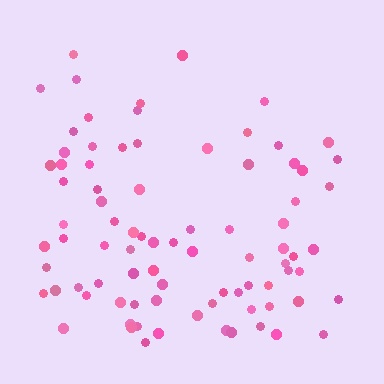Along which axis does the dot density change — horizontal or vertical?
Vertical.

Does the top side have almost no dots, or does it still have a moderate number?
Still a moderate number, just noticeably fewer than the bottom.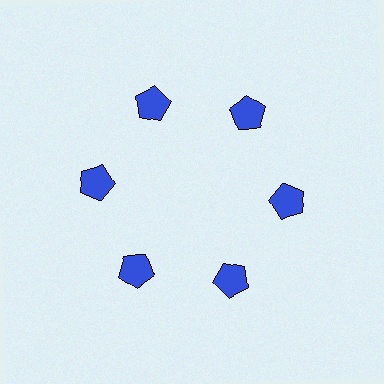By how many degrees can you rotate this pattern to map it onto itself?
The pattern maps onto itself every 60 degrees of rotation.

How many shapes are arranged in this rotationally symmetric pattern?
There are 6 shapes, arranged in 6 groups of 1.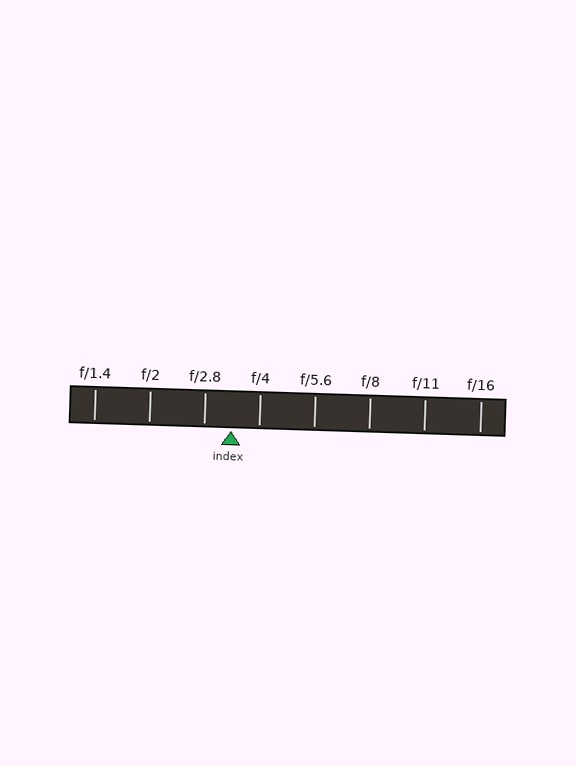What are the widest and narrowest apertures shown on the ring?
The widest aperture shown is f/1.4 and the narrowest is f/16.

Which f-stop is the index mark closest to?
The index mark is closest to f/2.8.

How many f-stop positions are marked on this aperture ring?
There are 8 f-stop positions marked.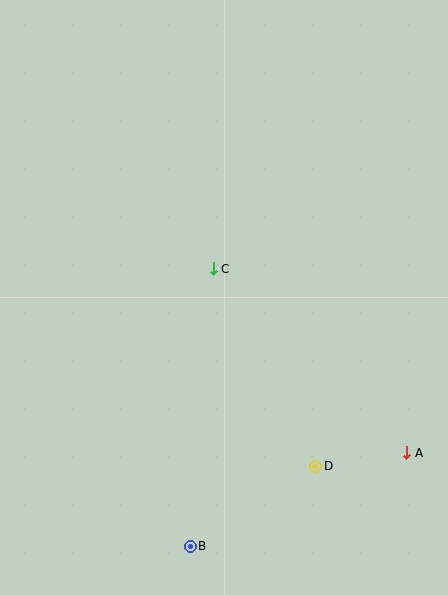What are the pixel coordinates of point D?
Point D is at (316, 466).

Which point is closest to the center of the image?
Point C at (213, 269) is closest to the center.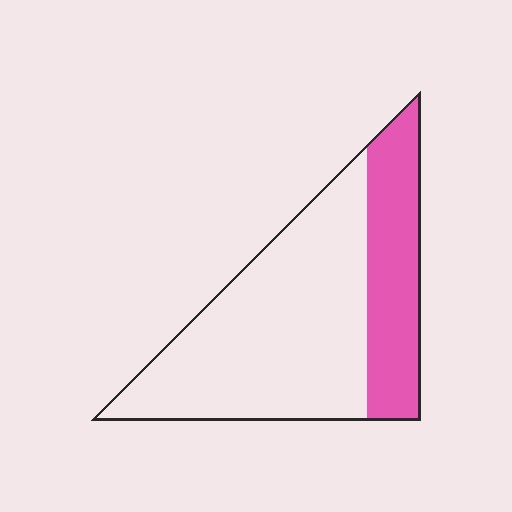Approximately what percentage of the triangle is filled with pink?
Approximately 30%.